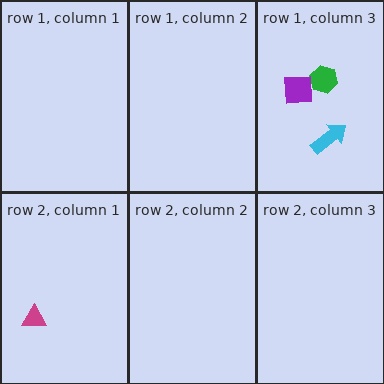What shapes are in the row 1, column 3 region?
The green hexagon, the purple square, the cyan arrow.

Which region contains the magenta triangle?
The row 2, column 1 region.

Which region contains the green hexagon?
The row 1, column 3 region.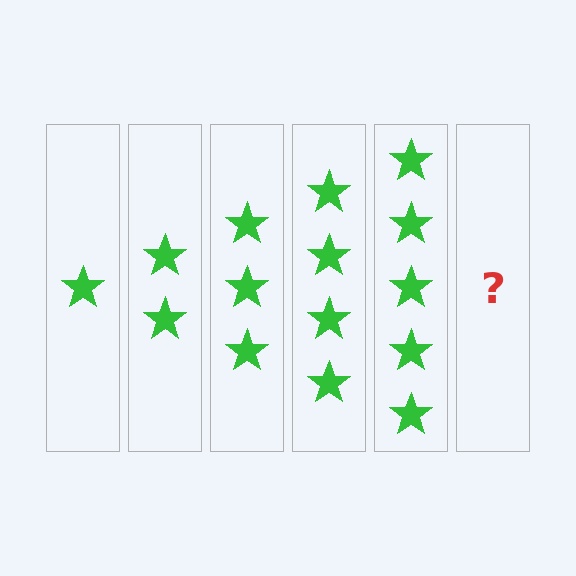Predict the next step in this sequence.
The next step is 6 stars.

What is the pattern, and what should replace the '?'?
The pattern is that each step adds one more star. The '?' should be 6 stars.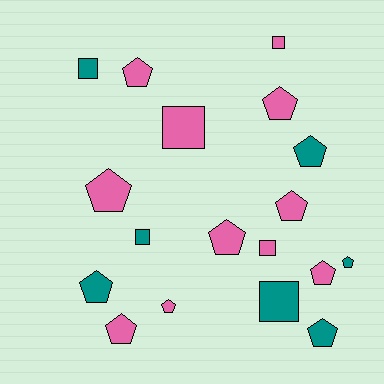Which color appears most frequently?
Pink, with 11 objects.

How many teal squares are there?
There are 3 teal squares.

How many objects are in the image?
There are 18 objects.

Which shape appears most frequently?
Pentagon, with 12 objects.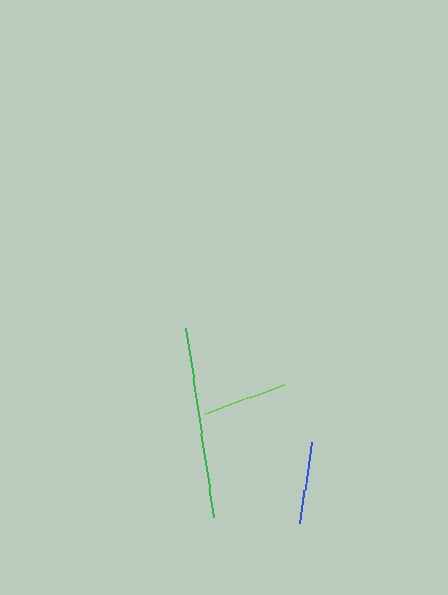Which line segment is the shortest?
The blue line is the shortest at approximately 83 pixels.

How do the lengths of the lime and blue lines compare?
The lime and blue lines are approximately the same length.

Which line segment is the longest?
The green line is the longest at approximately 191 pixels.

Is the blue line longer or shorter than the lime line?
The lime line is longer than the blue line.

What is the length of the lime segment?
The lime segment is approximately 85 pixels long.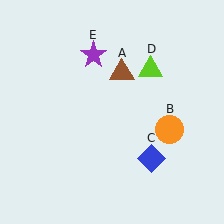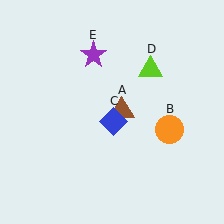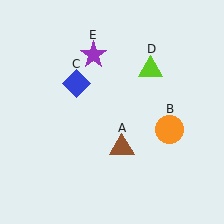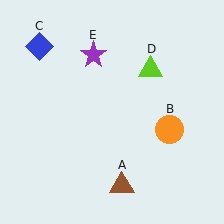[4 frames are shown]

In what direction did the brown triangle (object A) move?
The brown triangle (object A) moved down.